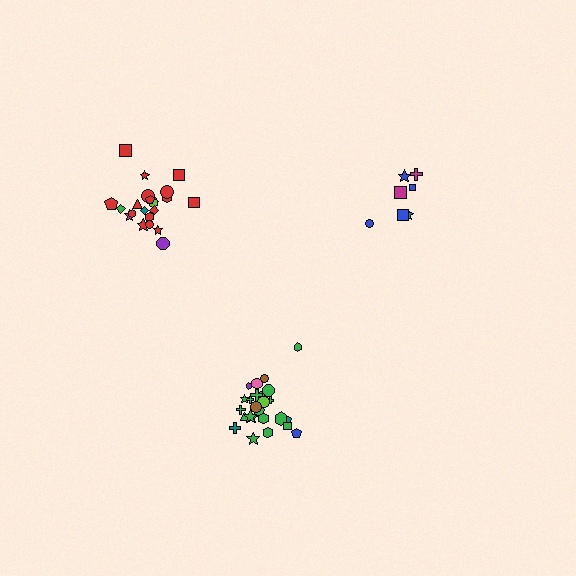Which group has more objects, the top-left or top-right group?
The top-left group.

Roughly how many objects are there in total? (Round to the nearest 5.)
Roughly 55 objects in total.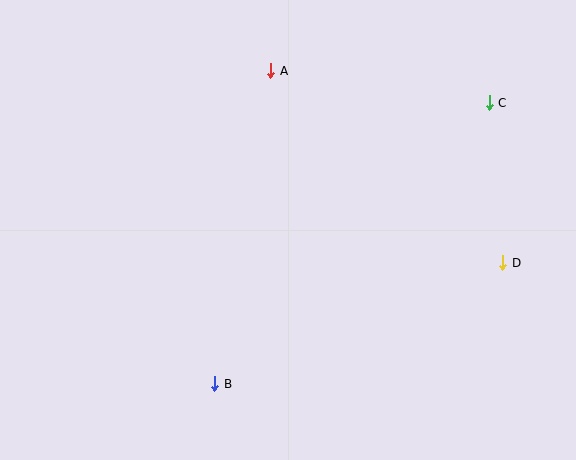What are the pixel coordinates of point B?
Point B is at (215, 384).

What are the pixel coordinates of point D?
Point D is at (503, 263).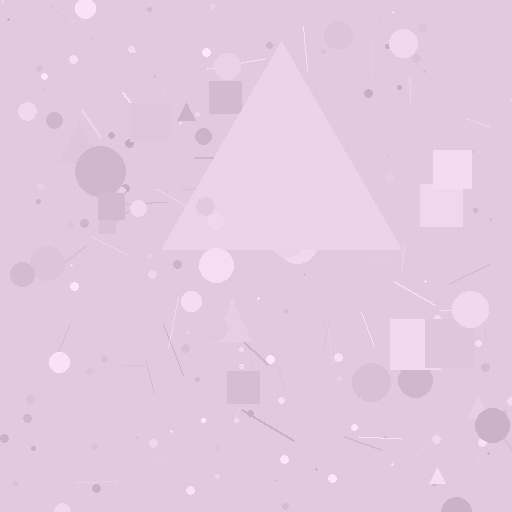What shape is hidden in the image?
A triangle is hidden in the image.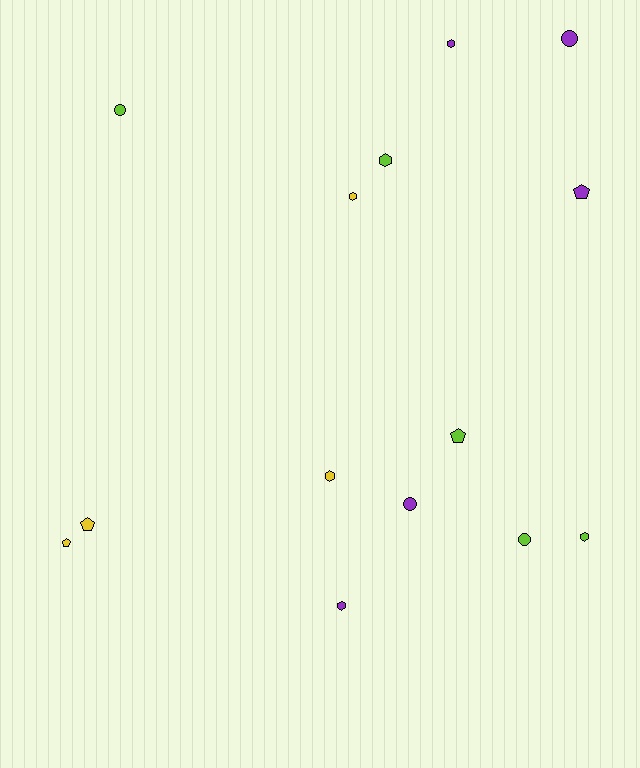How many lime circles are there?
There are 2 lime circles.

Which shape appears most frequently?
Hexagon, with 6 objects.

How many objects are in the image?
There are 14 objects.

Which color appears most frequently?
Purple, with 5 objects.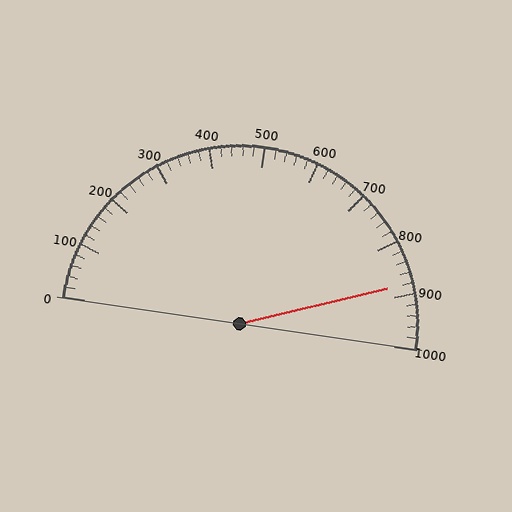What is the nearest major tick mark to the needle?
The nearest major tick mark is 900.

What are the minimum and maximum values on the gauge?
The gauge ranges from 0 to 1000.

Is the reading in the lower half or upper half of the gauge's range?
The reading is in the upper half of the range (0 to 1000).